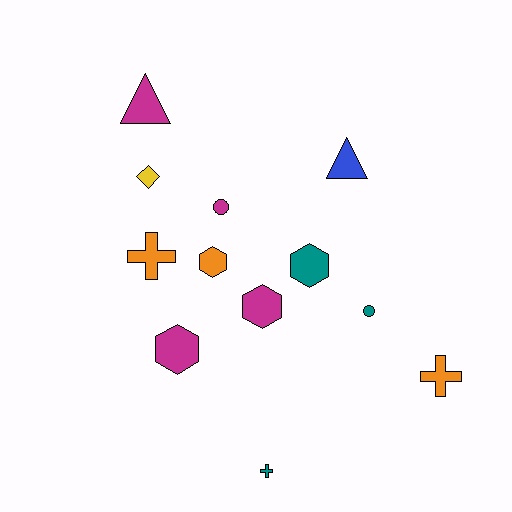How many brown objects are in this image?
There are no brown objects.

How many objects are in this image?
There are 12 objects.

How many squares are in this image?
There are no squares.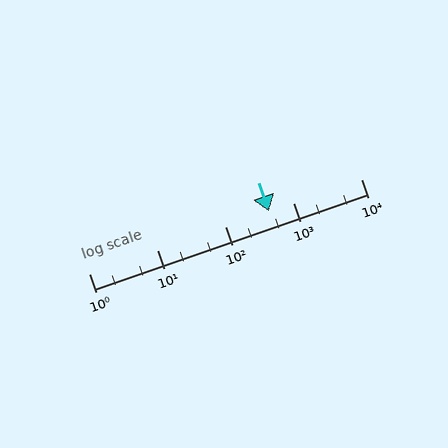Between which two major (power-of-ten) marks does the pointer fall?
The pointer is between 100 and 1000.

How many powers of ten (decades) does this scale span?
The scale spans 4 decades, from 1 to 10000.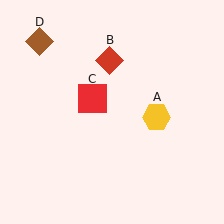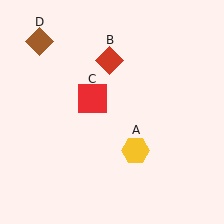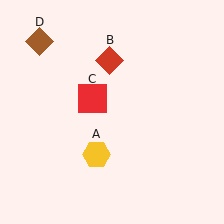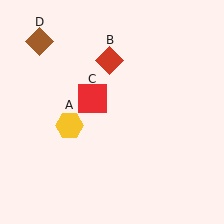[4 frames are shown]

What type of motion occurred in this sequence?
The yellow hexagon (object A) rotated clockwise around the center of the scene.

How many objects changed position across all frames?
1 object changed position: yellow hexagon (object A).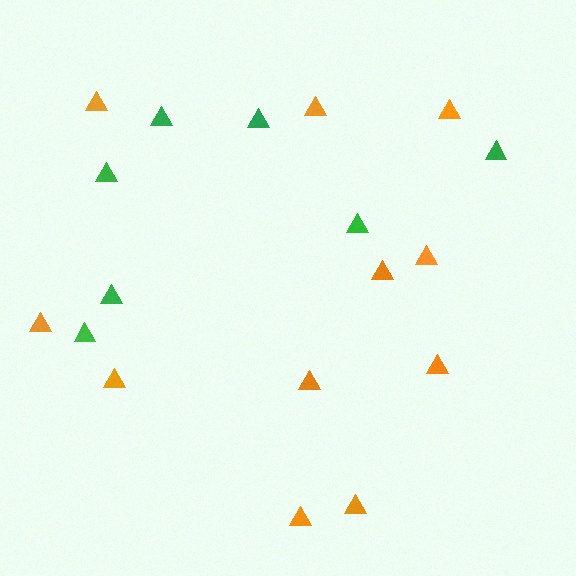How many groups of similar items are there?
There are 2 groups: one group of orange triangles (11) and one group of green triangles (7).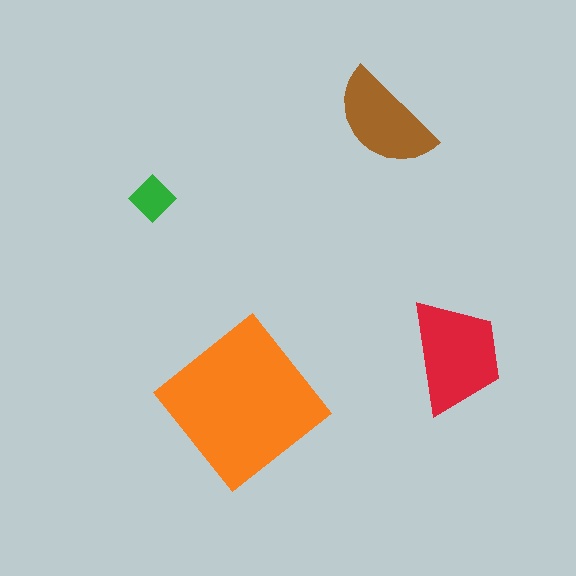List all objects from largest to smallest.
The orange diamond, the red trapezoid, the brown semicircle, the green diamond.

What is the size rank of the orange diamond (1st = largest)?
1st.